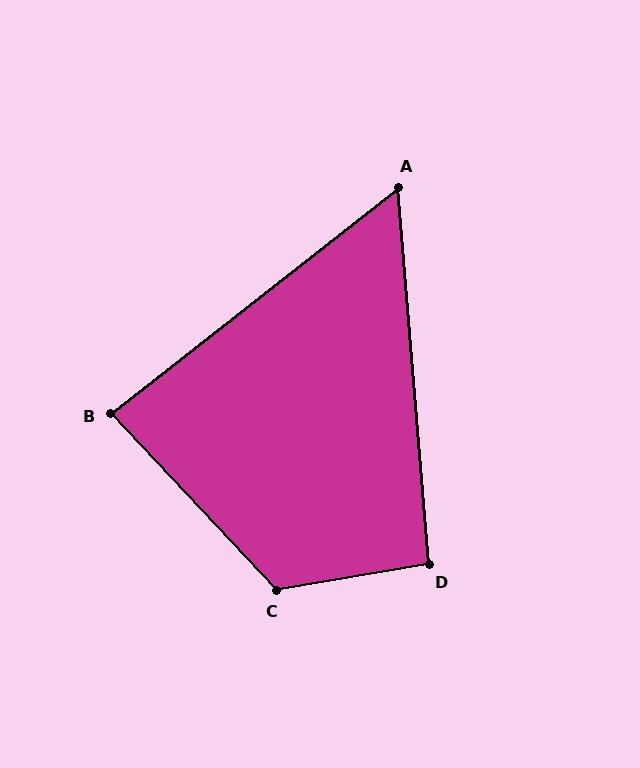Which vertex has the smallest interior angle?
A, at approximately 57 degrees.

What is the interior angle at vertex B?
Approximately 85 degrees (approximately right).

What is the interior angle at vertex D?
Approximately 95 degrees (approximately right).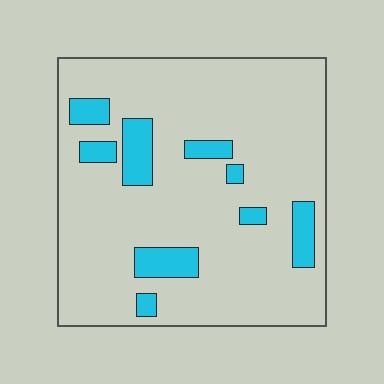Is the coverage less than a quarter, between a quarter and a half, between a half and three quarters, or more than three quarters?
Less than a quarter.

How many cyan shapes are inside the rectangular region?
9.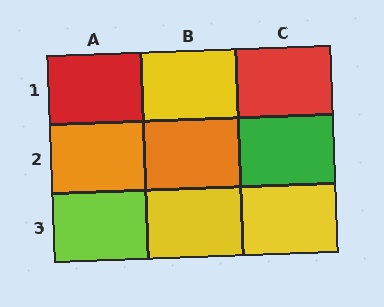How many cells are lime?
1 cell is lime.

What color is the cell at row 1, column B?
Yellow.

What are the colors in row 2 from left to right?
Orange, orange, green.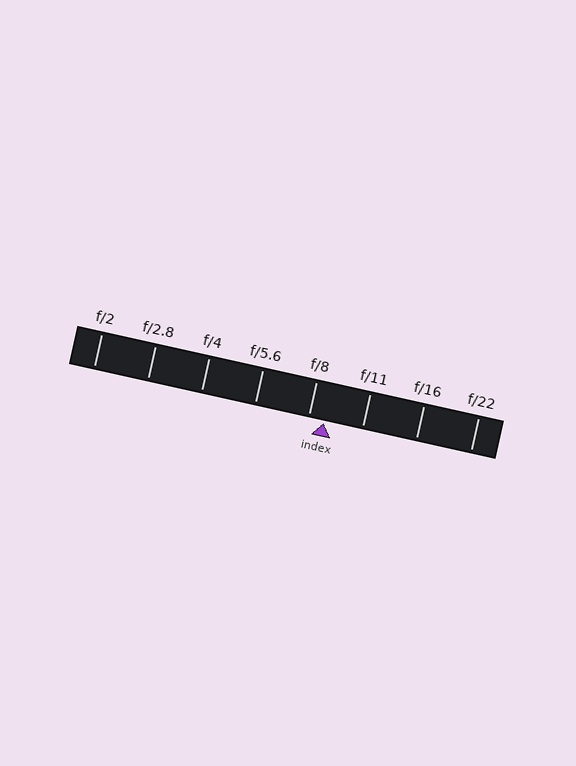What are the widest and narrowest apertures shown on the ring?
The widest aperture shown is f/2 and the narrowest is f/22.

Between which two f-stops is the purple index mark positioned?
The index mark is between f/8 and f/11.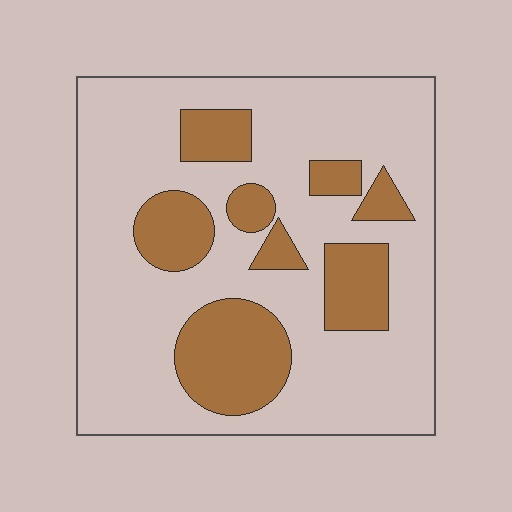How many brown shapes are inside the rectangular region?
8.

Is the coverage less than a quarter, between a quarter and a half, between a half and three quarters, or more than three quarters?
Between a quarter and a half.